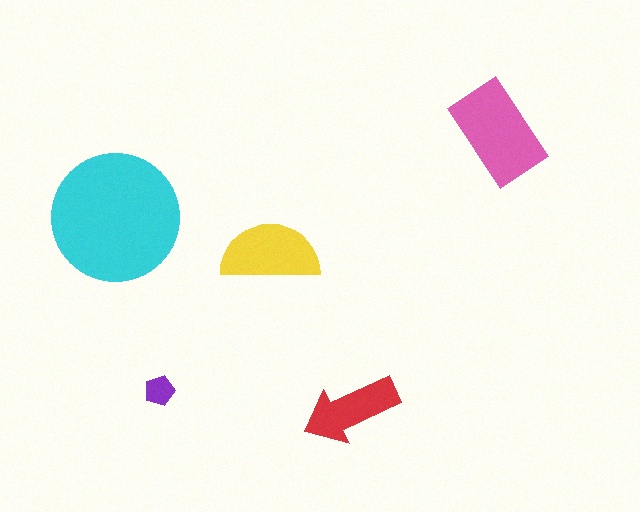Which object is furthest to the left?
The cyan circle is leftmost.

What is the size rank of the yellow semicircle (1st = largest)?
3rd.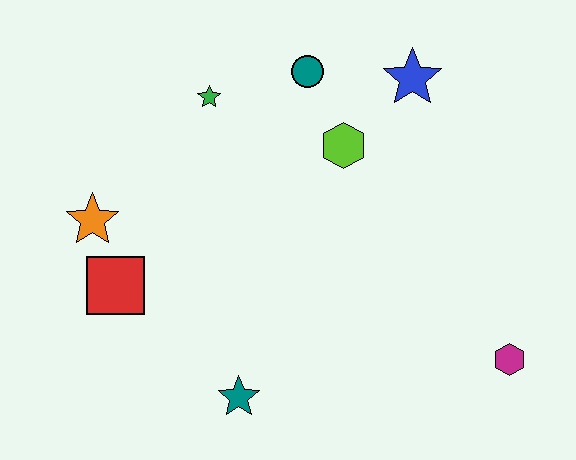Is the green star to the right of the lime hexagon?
No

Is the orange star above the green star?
No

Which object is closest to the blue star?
The lime hexagon is closest to the blue star.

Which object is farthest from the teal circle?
The magenta hexagon is farthest from the teal circle.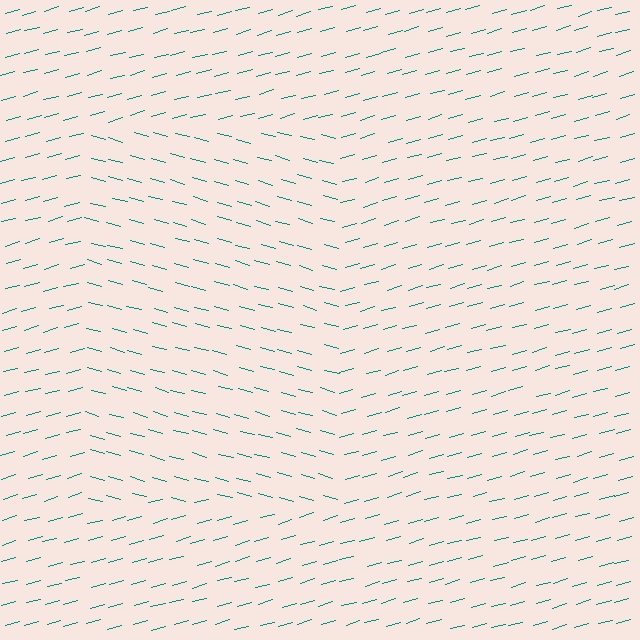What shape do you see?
I see a rectangle.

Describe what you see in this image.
The image is filled with small teal line segments. A rectangle region in the image has lines oriented differently from the surrounding lines, creating a visible texture boundary.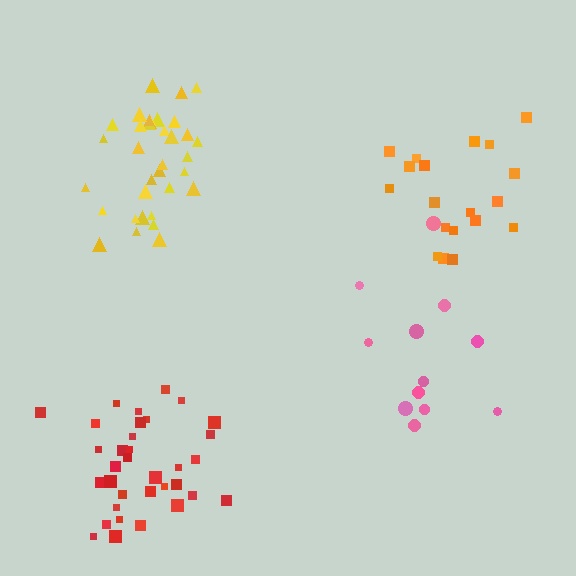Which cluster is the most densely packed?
Red.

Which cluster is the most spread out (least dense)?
Pink.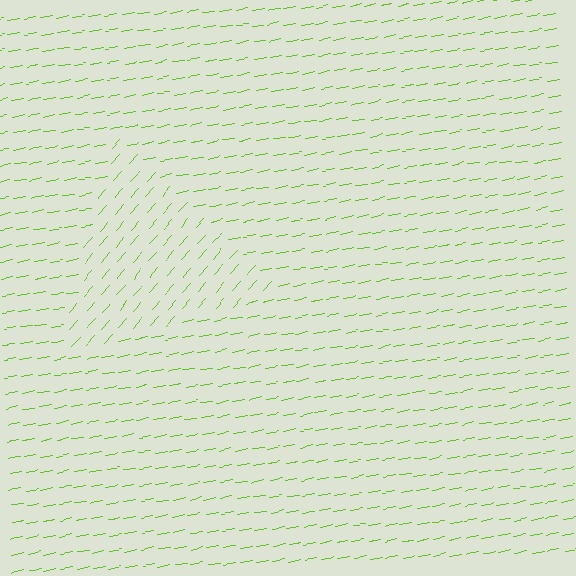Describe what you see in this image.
The image is filled with small lime line segments. A triangle region in the image has lines oriented differently from the surrounding lines, creating a visible texture boundary.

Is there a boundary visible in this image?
Yes, there is a texture boundary formed by a change in line orientation.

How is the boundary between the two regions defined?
The boundary is defined purely by a change in line orientation (approximately 39 degrees difference). All lines are the same color and thickness.